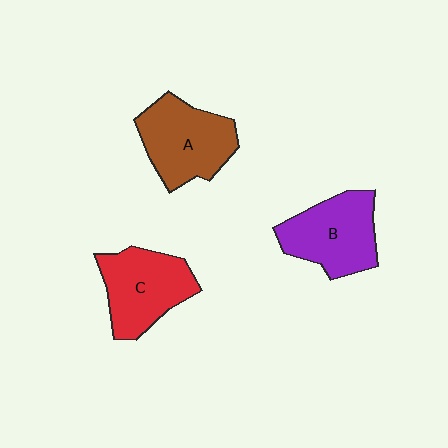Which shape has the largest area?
Shape A (brown).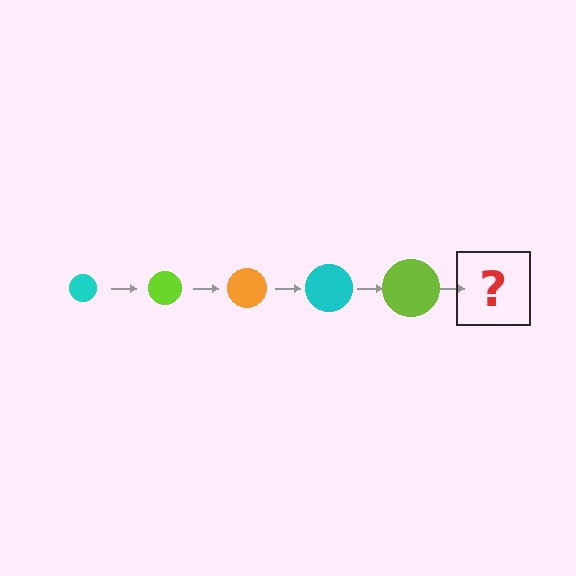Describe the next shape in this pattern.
It should be an orange circle, larger than the previous one.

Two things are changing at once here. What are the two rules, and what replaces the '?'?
The two rules are that the circle grows larger each step and the color cycles through cyan, lime, and orange. The '?' should be an orange circle, larger than the previous one.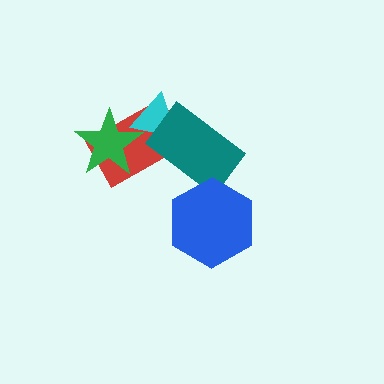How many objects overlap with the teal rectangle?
3 objects overlap with the teal rectangle.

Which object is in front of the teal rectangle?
The blue hexagon is in front of the teal rectangle.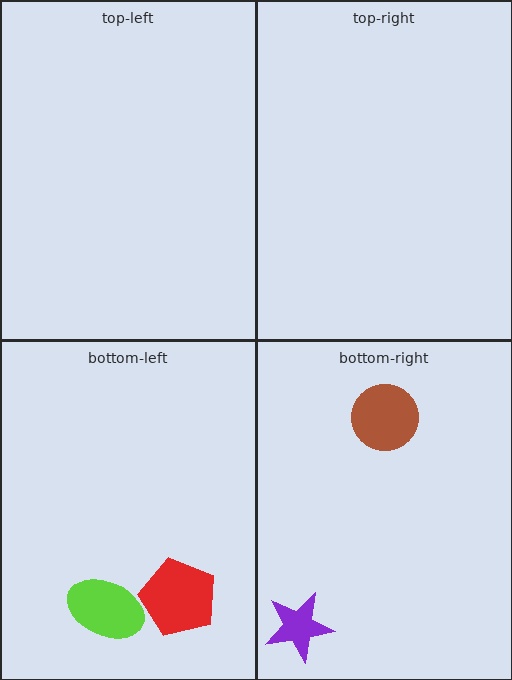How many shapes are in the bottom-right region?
2.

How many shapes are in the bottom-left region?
2.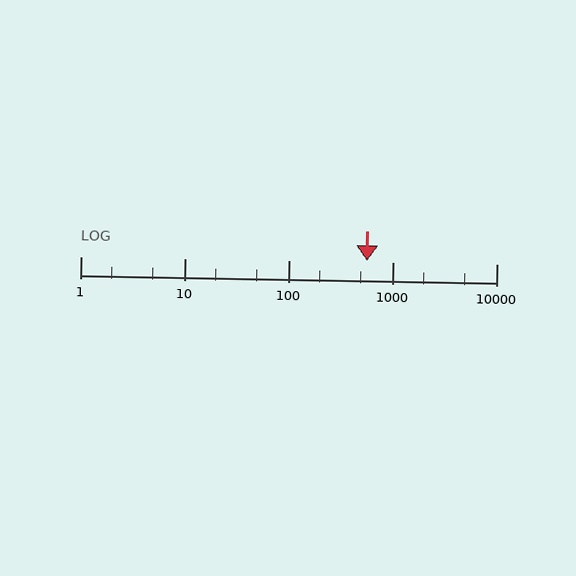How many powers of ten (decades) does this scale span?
The scale spans 4 decades, from 1 to 10000.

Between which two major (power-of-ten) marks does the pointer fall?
The pointer is between 100 and 1000.